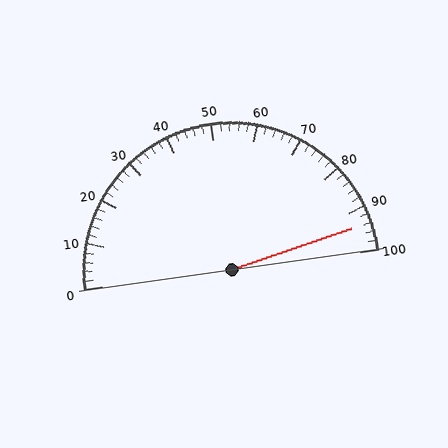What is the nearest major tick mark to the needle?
The nearest major tick mark is 90.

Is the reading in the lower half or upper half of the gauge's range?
The reading is in the upper half of the range (0 to 100).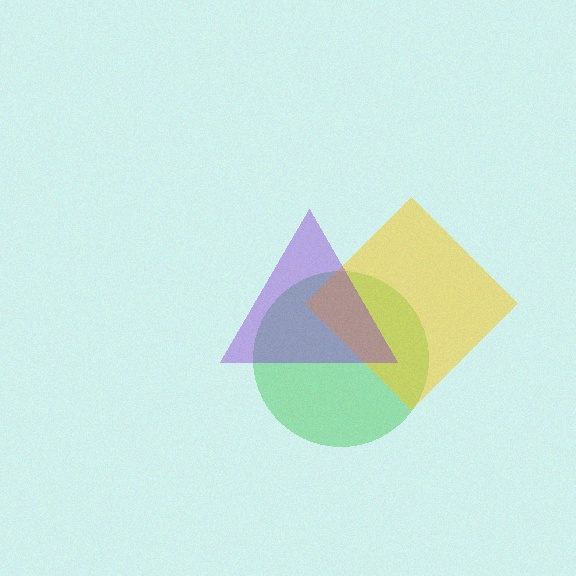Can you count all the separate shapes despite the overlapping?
Yes, there are 3 separate shapes.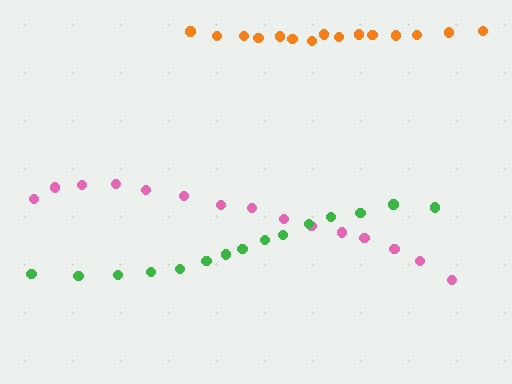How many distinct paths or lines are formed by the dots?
There are 3 distinct paths.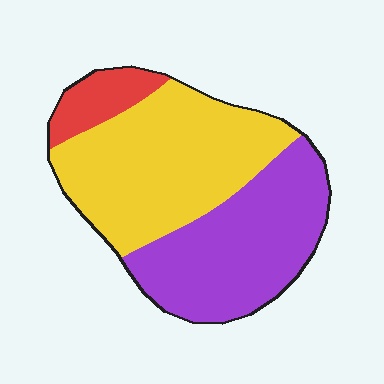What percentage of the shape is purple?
Purple takes up between a third and a half of the shape.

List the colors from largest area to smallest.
From largest to smallest: yellow, purple, red.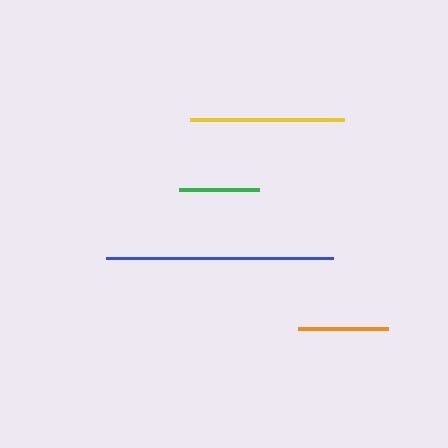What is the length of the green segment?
The green segment is approximately 81 pixels long.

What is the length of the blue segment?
The blue segment is approximately 226 pixels long.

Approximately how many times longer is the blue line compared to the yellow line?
The blue line is approximately 1.5 times the length of the yellow line.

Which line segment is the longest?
The blue line is the longest at approximately 226 pixels.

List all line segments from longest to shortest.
From longest to shortest: blue, yellow, orange, green.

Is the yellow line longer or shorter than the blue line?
The blue line is longer than the yellow line.